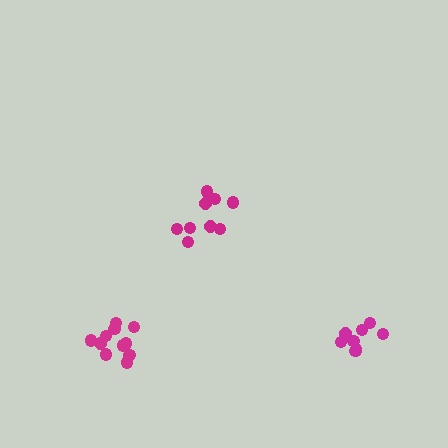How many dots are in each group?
Group 1: 9 dots, Group 2: 8 dots, Group 3: 11 dots (28 total).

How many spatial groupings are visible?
There are 3 spatial groupings.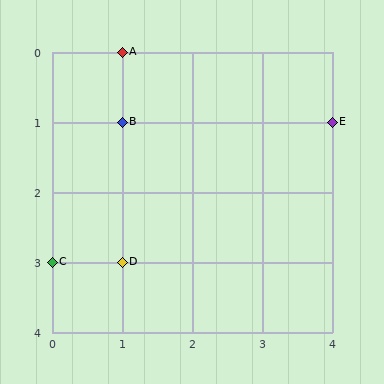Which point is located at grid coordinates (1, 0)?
Point A is at (1, 0).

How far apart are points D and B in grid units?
Points D and B are 2 rows apart.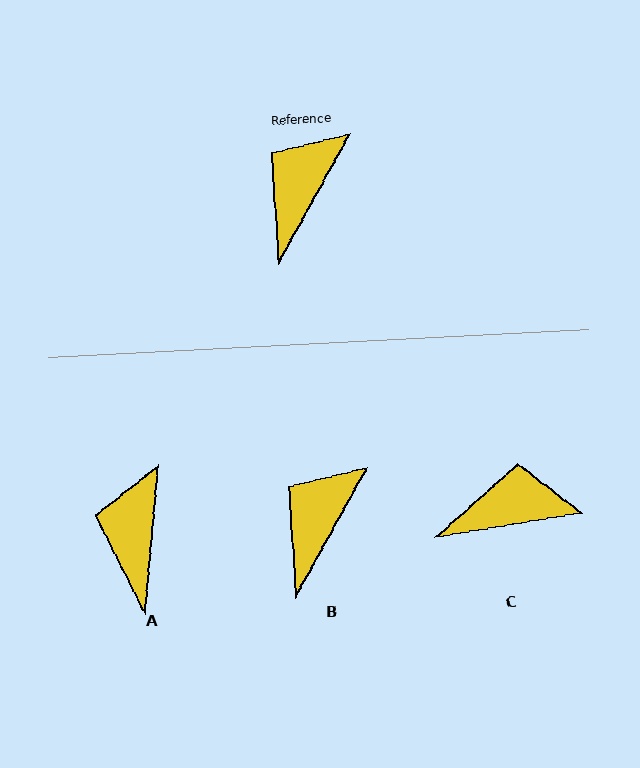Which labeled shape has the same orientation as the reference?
B.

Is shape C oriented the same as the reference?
No, it is off by about 51 degrees.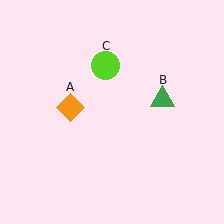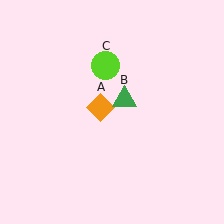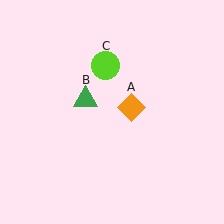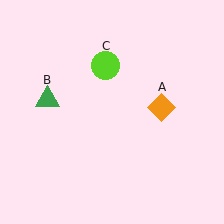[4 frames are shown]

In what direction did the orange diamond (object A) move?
The orange diamond (object A) moved right.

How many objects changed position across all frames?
2 objects changed position: orange diamond (object A), green triangle (object B).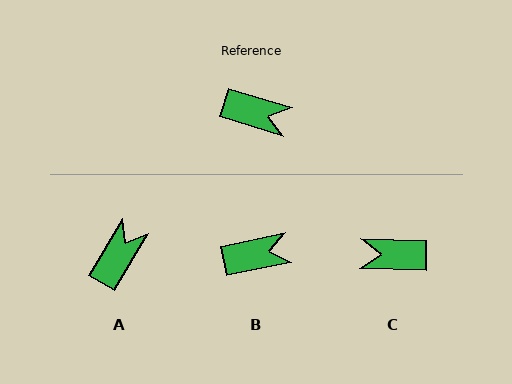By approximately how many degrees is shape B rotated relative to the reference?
Approximately 29 degrees counter-clockwise.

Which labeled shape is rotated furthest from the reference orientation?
C, about 164 degrees away.